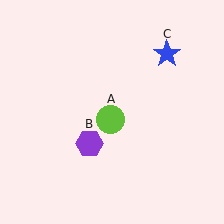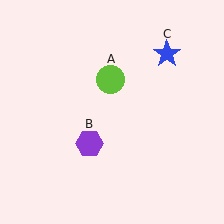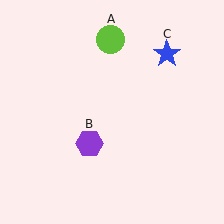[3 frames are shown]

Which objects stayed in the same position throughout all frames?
Purple hexagon (object B) and blue star (object C) remained stationary.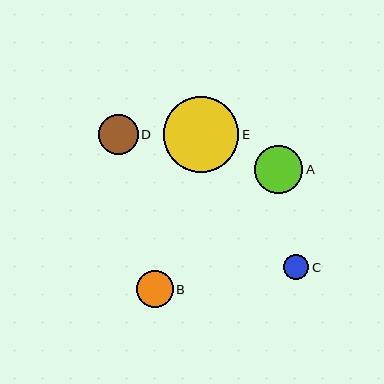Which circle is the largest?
Circle E is the largest with a size of approximately 76 pixels.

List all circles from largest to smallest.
From largest to smallest: E, A, D, B, C.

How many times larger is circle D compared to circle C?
Circle D is approximately 1.6 times the size of circle C.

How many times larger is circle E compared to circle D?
Circle E is approximately 1.9 times the size of circle D.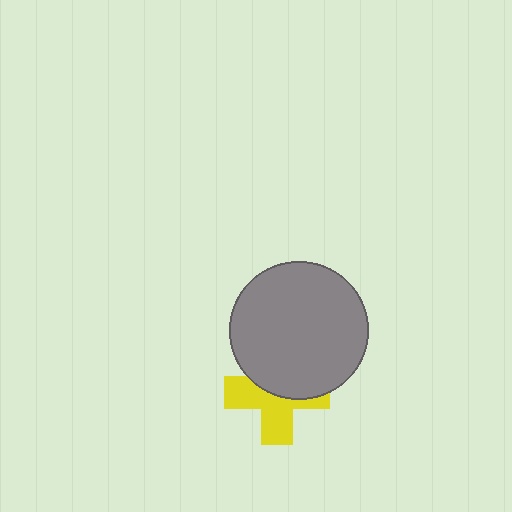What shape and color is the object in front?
The object in front is a gray circle.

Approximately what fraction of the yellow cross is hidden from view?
Roughly 46% of the yellow cross is hidden behind the gray circle.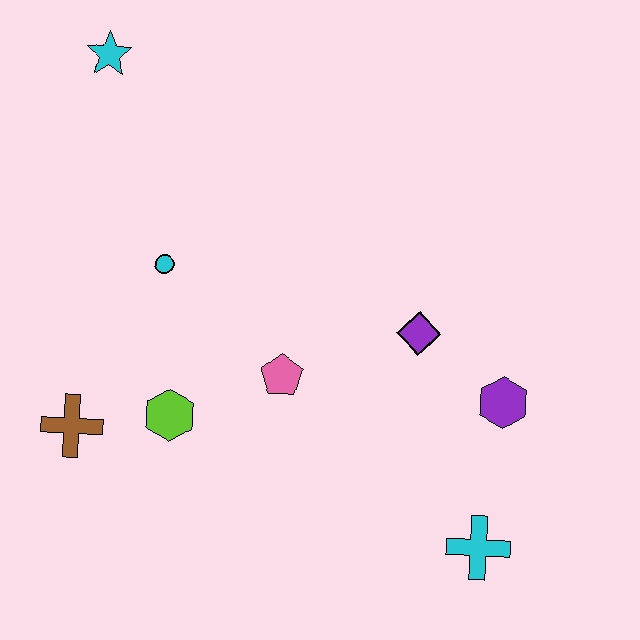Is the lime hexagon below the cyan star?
Yes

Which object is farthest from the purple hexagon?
The cyan star is farthest from the purple hexagon.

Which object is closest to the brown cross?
The lime hexagon is closest to the brown cross.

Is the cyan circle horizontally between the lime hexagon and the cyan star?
Yes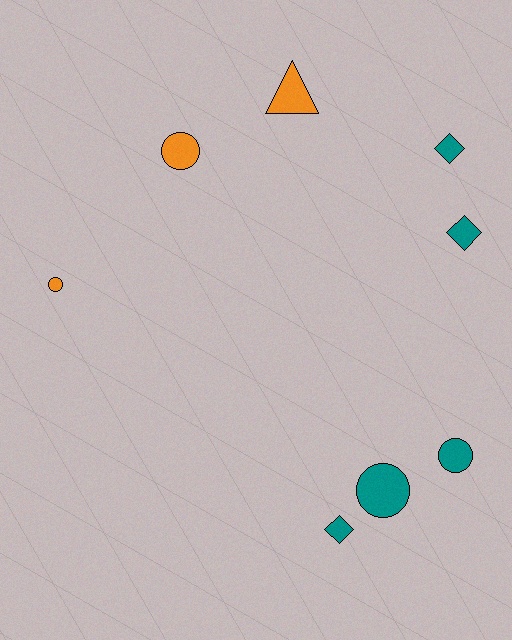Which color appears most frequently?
Teal, with 5 objects.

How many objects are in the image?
There are 8 objects.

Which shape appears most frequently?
Circle, with 4 objects.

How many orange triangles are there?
There is 1 orange triangle.